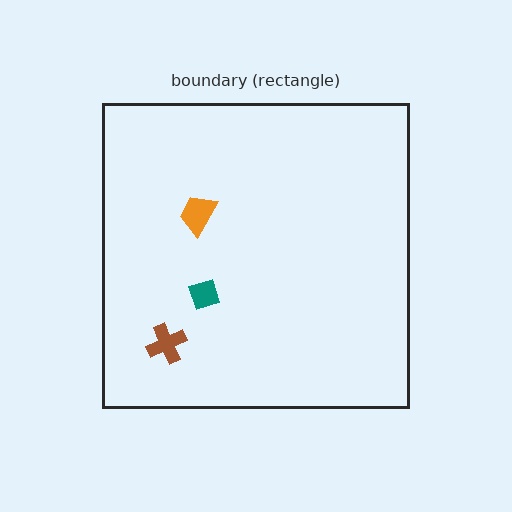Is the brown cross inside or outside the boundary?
Inside.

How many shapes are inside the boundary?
3 inside, 0 outside.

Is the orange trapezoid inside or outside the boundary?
Inside.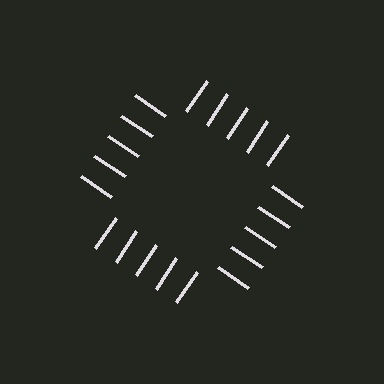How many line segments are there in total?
20 — 5 along each of the 4 edges.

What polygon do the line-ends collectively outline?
An illusory square — the line segments terminate on its edges but no continuous stroke is drawn.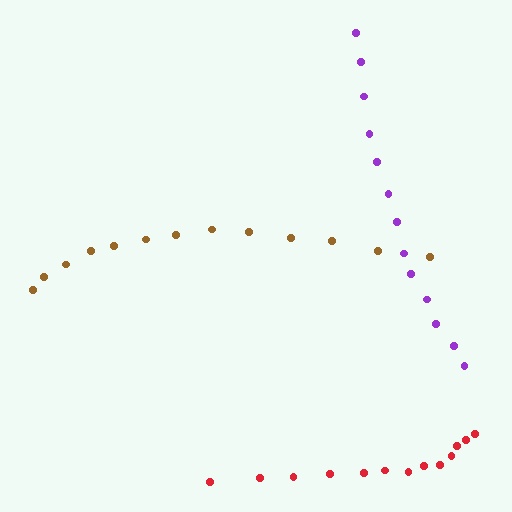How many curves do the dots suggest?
There are 3 distinct paths.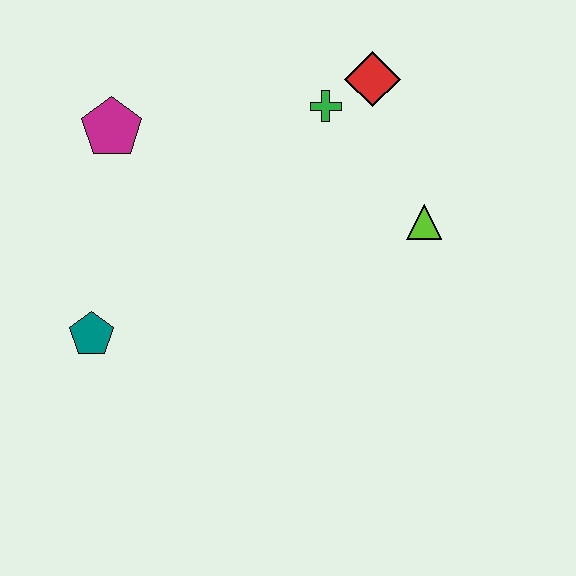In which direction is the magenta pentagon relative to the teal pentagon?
The magenta pentagon is above the teal pentagon.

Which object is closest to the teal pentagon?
The magenta pentagon is closest to the teal pentagon.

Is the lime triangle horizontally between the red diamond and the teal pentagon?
No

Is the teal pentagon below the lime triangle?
Yes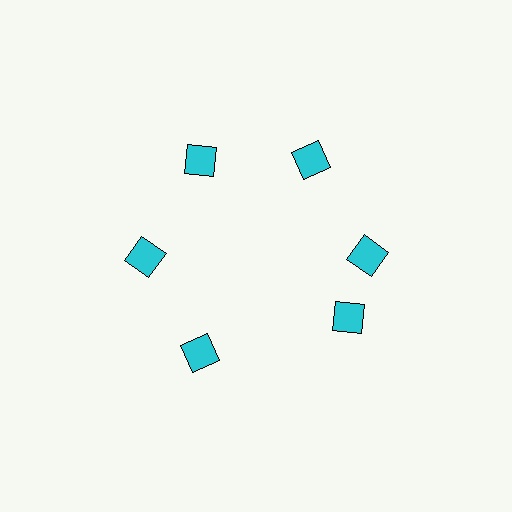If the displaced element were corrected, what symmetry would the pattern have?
It would have 6-fold rotational symmetry — the pattern would map onto itself every 60 degrees.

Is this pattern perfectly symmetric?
No. The 6 cyan diamonds are arranged in a ring, but one element near the 5 o'clock position is rotated out of alignment along the ring, breaking the 6-fold rotational symmetry.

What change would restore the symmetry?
The symmetry would be restored by rotating it back into even spacing with its neighbors so that all 6 diamonds sit at equal angles and equal distance from the center.